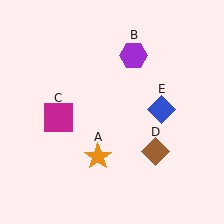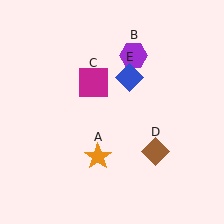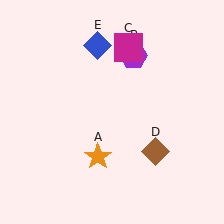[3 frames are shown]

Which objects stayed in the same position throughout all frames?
Orange star (object A) and purple hexagon (object B) and brown diamond (object D) remained stationary.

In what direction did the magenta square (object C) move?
The magenta square (object C) moved up and to the right.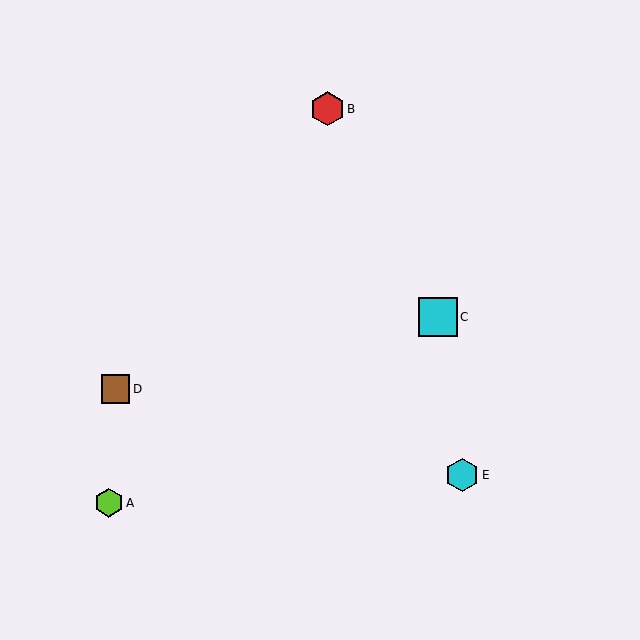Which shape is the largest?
The cyan square (labeled C) is the largest.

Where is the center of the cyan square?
The center of the cyan square is at (438, 317).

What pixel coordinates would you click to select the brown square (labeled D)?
Click at (115, 389) to select the brown square D.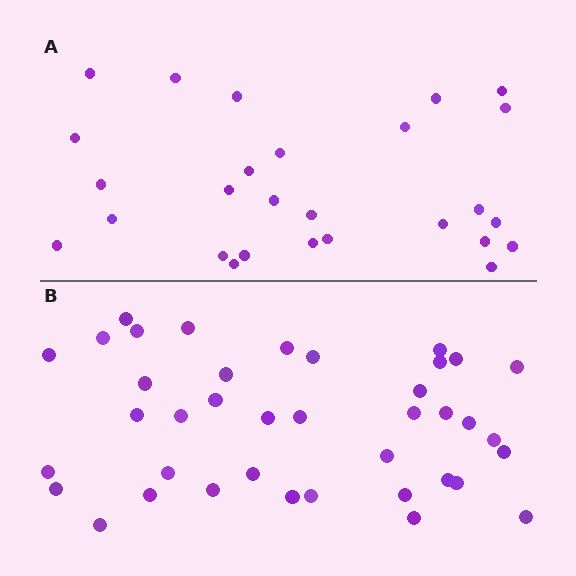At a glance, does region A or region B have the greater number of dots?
Region B (the bottom region) has more dots.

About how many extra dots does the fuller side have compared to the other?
Region B has roughly 12 or so more dots than region A.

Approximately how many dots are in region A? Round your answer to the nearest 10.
About 30 dots. (The exact count is 27, which rounds to 30.)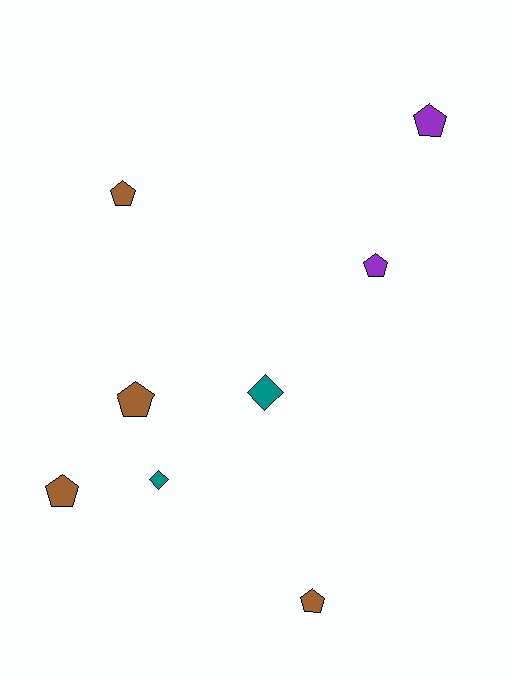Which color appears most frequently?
Brown, with 4 objects.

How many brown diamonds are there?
There are no brown diamonds.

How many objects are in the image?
There are 8 objects.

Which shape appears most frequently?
Pentagon, with 6 objects.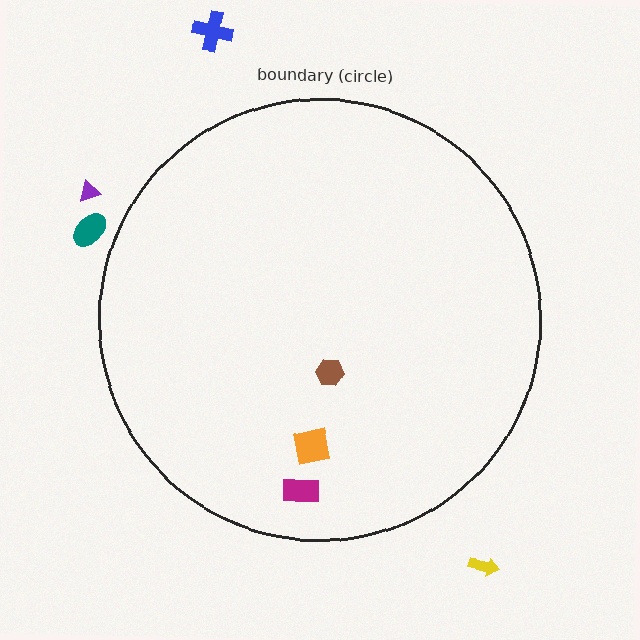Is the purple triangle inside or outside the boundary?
Outside.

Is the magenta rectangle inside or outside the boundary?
Inside.